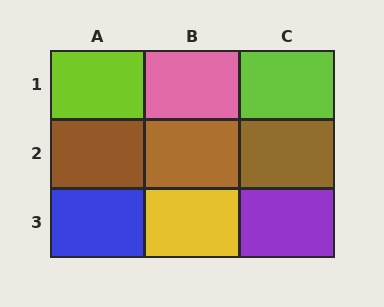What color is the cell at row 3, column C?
Purple.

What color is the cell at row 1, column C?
Lime.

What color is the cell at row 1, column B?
Pink.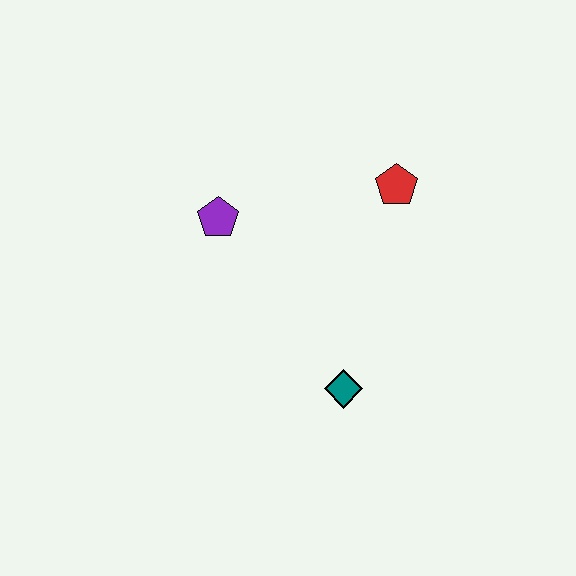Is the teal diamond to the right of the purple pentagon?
Yes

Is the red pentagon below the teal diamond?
No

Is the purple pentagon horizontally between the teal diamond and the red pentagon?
No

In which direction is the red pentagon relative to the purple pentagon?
The red pentagon is to the right of the purple pentagon.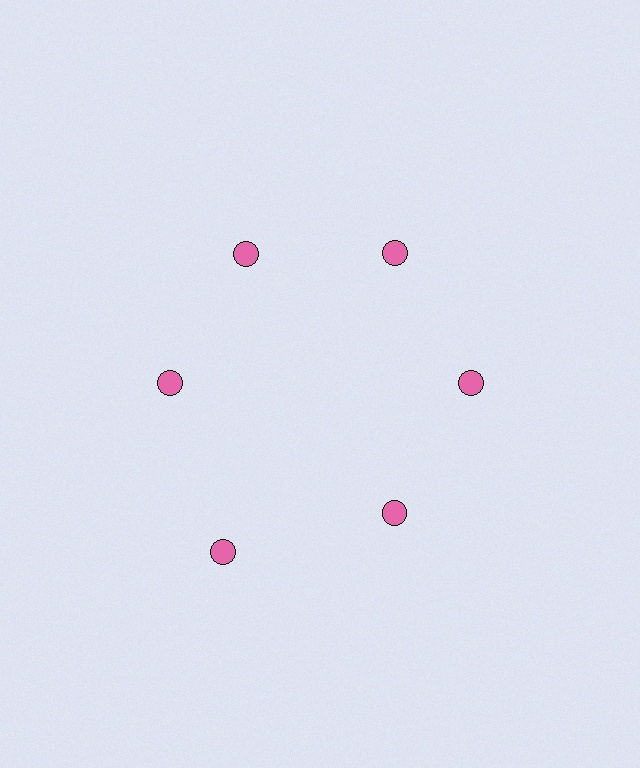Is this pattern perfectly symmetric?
No. The 6 pink circles are arranged in a ring, but one element near the 7 o'clock position is pushed outward from the center, breaking the 6-fold rotational symmetry.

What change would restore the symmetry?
The symmetry would be restored by moving it inward, back onto the ring so that all 6 circles sit at equal angles and equal distance from the center.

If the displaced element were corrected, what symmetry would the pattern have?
It would have 6-fold rotational symmetry — the pattern would map onto itself every 60 degrees.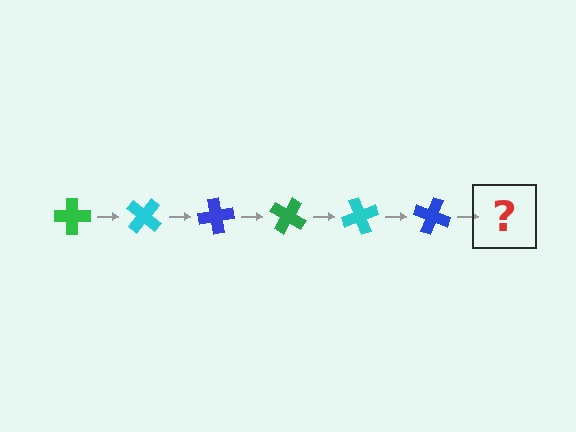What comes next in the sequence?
The next element should be a green cross, rotated 240 degrees from the start.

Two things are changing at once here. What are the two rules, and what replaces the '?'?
The two rules are that it rotates 40 degrees each step and the color cycles through green, cyan, and blue. The '?' should be a green cross, rotated 240 degrees from the start.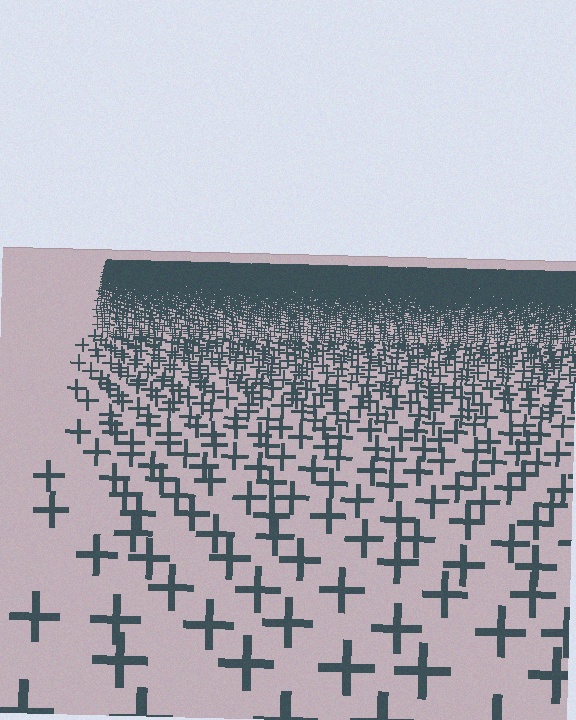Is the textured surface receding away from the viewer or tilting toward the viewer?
The surface is receding away from the viewer. Texture elements get smaller and denser toward the top.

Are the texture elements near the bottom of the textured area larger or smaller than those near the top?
Larger. Near the bottom, elements are closer to the viewer and appear at a bigger on-screen size.